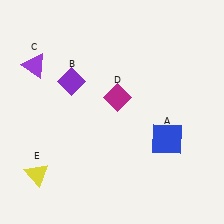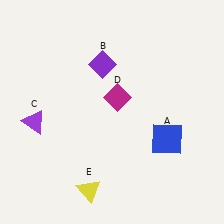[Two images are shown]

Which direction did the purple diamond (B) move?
The purple diamond (B) moved right.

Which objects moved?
The objects that moved are: the purple diamond (B), the purple triangle (C), the yellow triangle (E).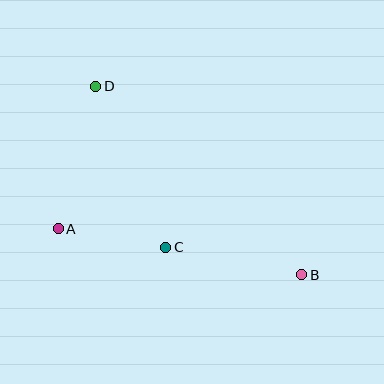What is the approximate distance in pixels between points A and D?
The distance between A and D is approximately 147 pixels.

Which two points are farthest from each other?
Points B and D are farthest from each other.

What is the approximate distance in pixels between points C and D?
The distance between C and D is approximately 175 pixels.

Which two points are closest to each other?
Points A and C are closest to each other.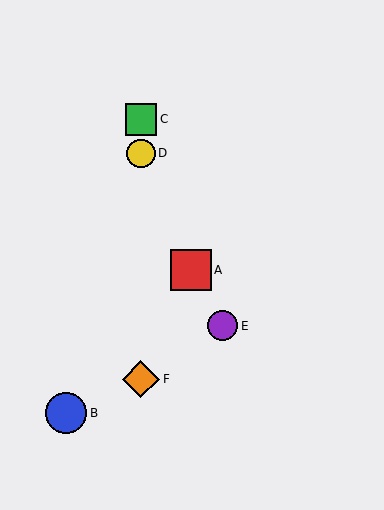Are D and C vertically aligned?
Yes, both are at x≈141.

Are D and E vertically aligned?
No, D is at x≈141 and E is at x≈223.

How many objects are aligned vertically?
3 objects (C, D, F) are aligned vertically.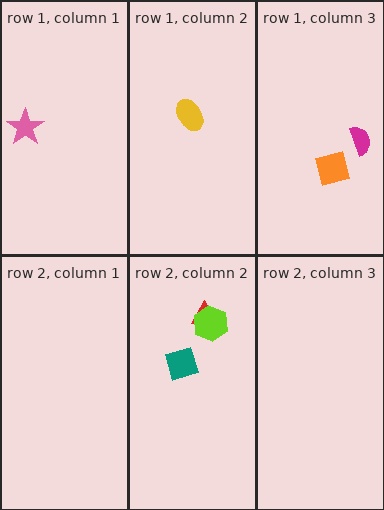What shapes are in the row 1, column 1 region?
The pink star.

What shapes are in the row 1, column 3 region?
The orange square, the magenta semicircle.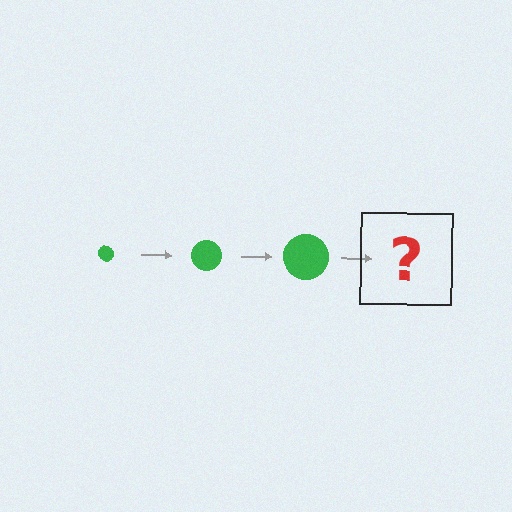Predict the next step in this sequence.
The next step is a green circle, larger than the previous one.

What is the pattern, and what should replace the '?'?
The pattern is that the circle gets progressively larger each step. The '?' should be a green circle, larger than the previous one.